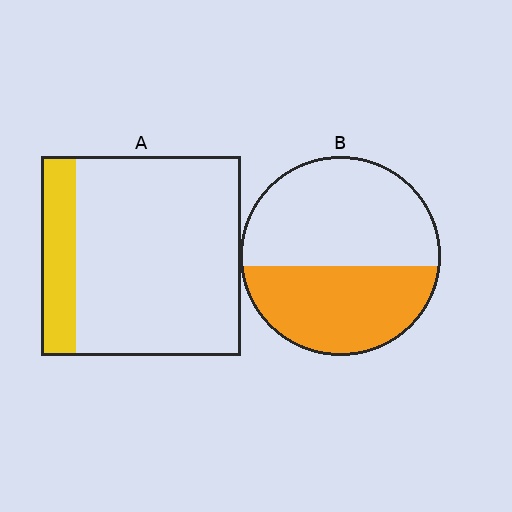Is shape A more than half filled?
No.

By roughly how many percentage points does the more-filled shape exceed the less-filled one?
By roughly 25 percentage points (B over A).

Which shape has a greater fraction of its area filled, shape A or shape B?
Shape B.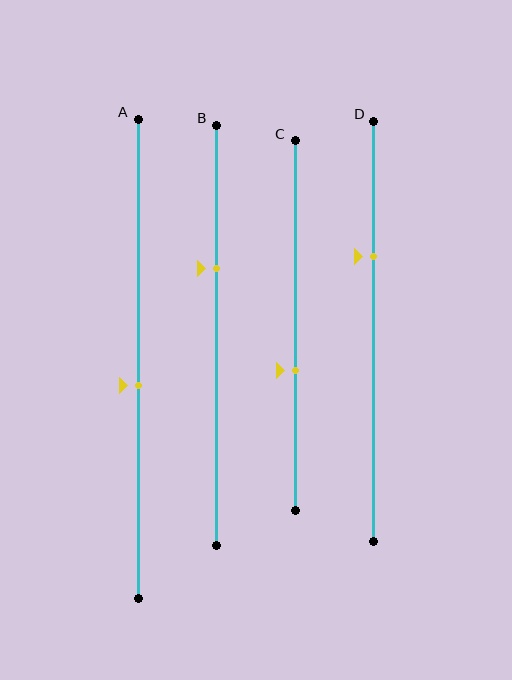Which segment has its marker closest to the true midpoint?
Segment A has its marker closest to the true midpoint.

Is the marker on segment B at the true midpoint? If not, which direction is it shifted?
No, the marker on segment B is shifted upward by about 16% of the segment length.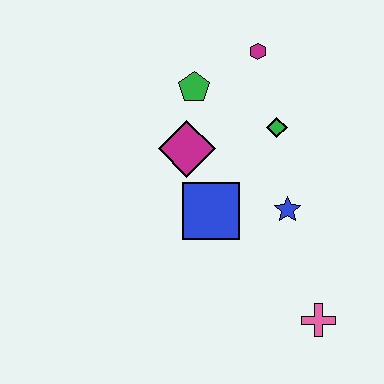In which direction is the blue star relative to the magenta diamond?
The blue star is to the right of the magenta diamond.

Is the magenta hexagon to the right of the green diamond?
No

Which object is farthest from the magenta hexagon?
The pink cross is farthest from the magenta hexagon.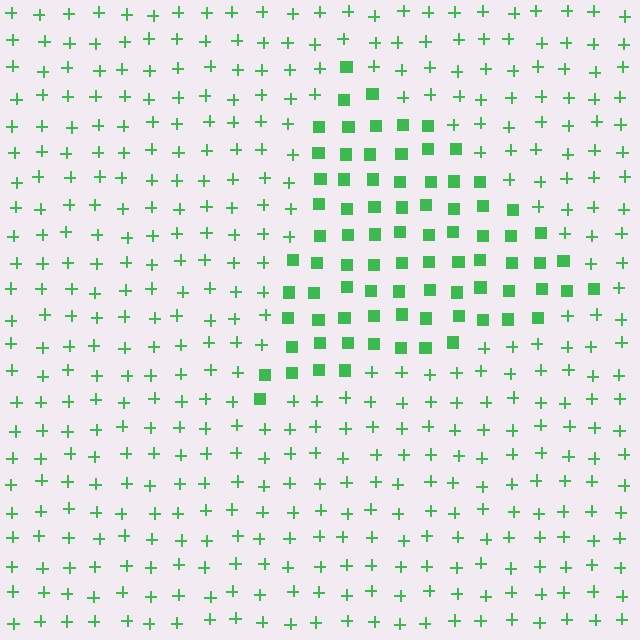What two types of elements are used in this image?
The image uses squares inside the triangle region and plus signs outside it.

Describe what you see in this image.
The image is filled with small green elements arranged in a uniform grid. A triangle-shaped region contains squares, while the surrounding area contains plus signs. The boundary is defined purely by the change in element shape.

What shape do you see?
I see a triangle.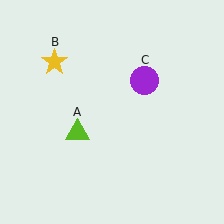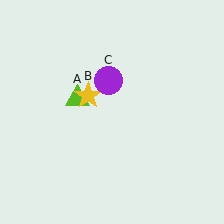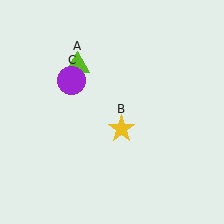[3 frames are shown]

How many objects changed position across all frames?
3 objects changed position: lime triangle (object A), yellow star (object B), purple circle (object C).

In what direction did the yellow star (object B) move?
The yellow star (object B) moved down and to the right.